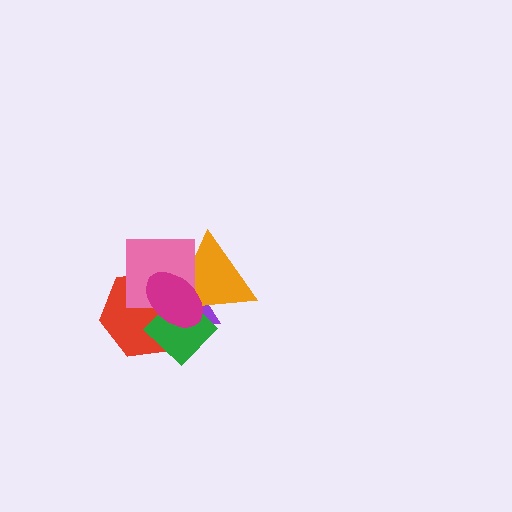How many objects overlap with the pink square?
5 objects overlap with the pink square.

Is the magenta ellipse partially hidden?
No, no other shape covers it.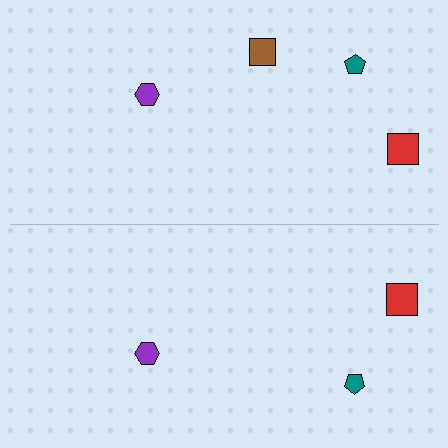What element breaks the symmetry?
A brown square is missing from the bottom side.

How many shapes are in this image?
There are 7 shapes in this image.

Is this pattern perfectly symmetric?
No, the pattern is not perfectly symmetric. A brown square is missing from the bottom side.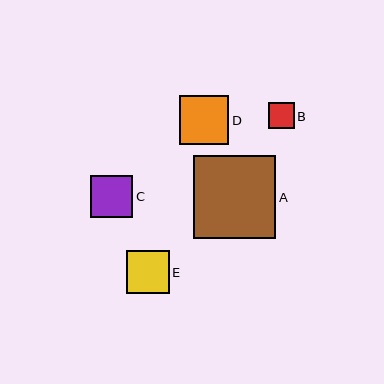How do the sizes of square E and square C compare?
Square E and square C are approximately the same size.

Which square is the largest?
Square A is the largest with a size of approximately 82 pixels.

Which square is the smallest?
Square B is the smallest with a size of approximately 26 pixels.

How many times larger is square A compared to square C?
Square A is approximately 1.9 times the size of square C.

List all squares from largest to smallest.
From largest to smallest: A, D, E, C, B.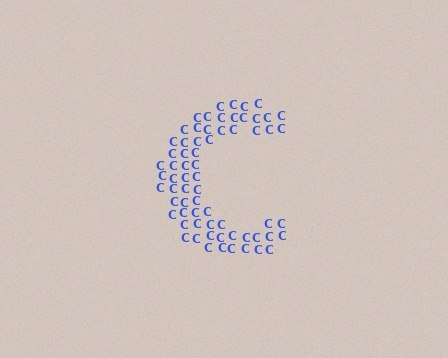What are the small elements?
The small elements are letter C's.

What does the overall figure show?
The overall figure shows the letter C.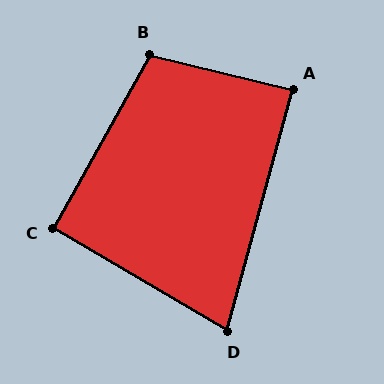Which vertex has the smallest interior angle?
D, at approximately 75 degrees.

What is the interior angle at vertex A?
Approximately 89 degrees (approximately right).